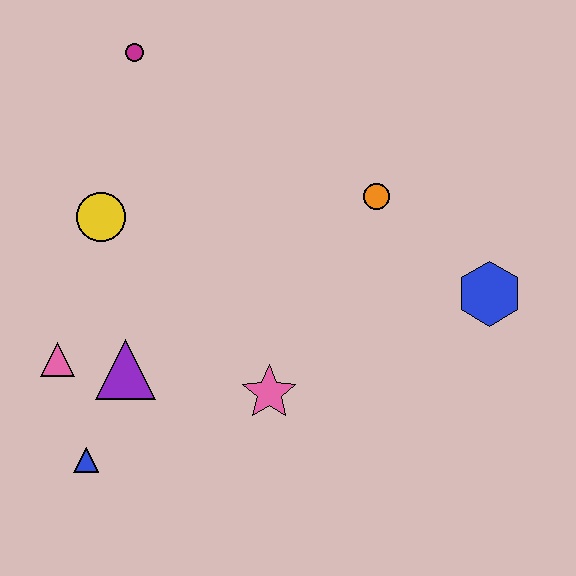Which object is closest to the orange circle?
The blue hexagon is closest to the orange circle.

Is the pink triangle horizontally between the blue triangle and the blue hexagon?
No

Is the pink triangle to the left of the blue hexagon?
Yes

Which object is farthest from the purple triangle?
The blue hexagon is farthest from the purple triangle.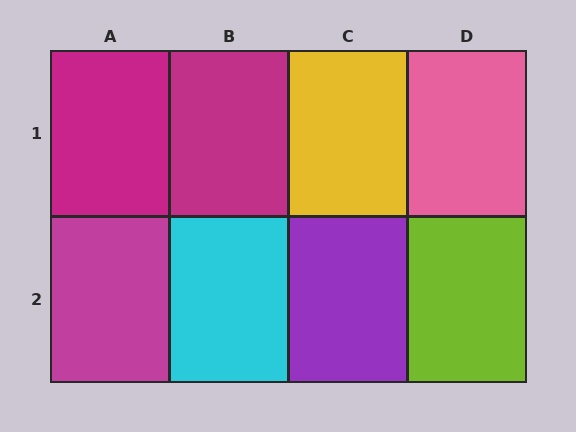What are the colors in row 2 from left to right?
Magenta, cyan, purple, lime.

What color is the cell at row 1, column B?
Magenta.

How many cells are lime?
1 cell is lime.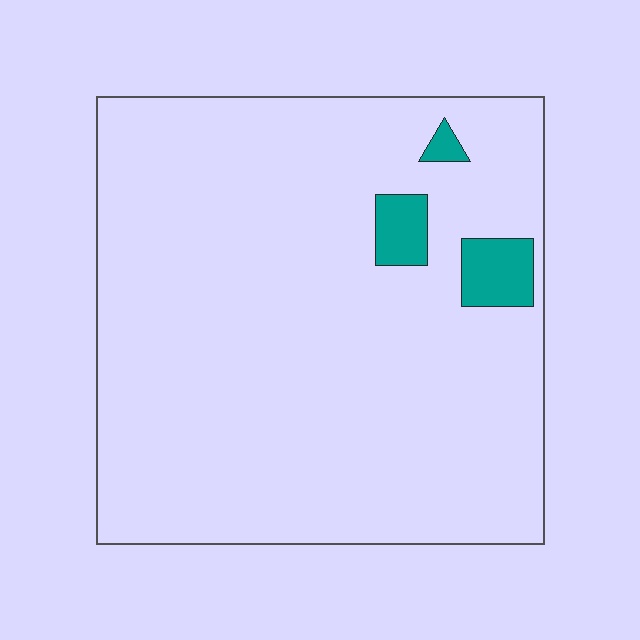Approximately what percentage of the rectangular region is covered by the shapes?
Approximately 5%.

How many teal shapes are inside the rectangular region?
3.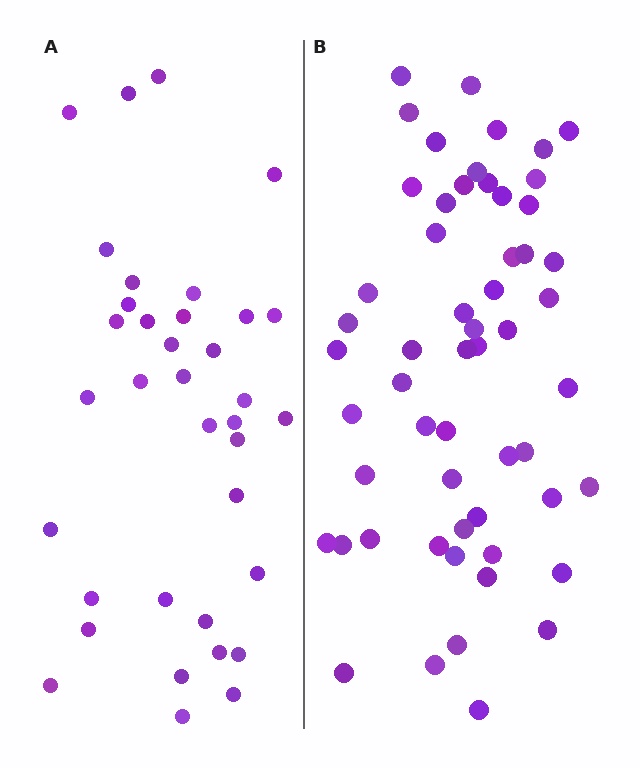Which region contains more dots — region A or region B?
Region B (the right region) has more dots.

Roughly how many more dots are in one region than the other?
Region B has approximately 20 more dots than region A.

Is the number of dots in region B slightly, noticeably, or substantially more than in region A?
Region B has substantially more. The ratio is roughly 1.6 to 1.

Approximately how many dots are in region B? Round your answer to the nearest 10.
About 60 dots. (The exact count is 56, which rounds to 60.)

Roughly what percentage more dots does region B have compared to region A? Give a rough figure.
About 55% more.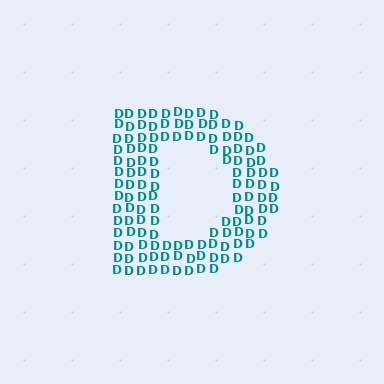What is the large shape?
The large shape is the letter D.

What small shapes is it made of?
It is made of small letter D's.